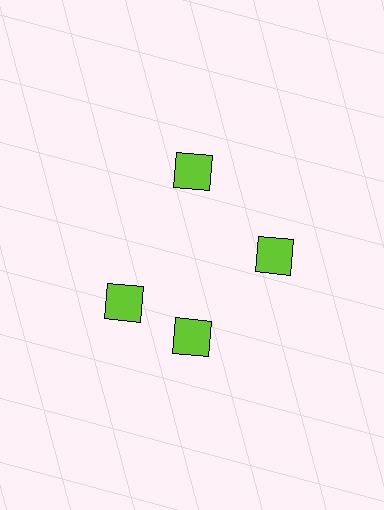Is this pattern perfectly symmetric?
No. The 4 lime squares are arranged in a ring, but one element near the 9 o'clock position is rotated out of alignment along the ring, breaking the 4-fold rotational symmetry.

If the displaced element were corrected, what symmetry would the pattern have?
It would have 4-fold rotational symmetry — the pattern would map onto itself every 90 degrees.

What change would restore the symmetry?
The symmetry would be restored by rotating it back into even spacing with its neighbors so that all 4 squares sit at equal angles and equal distance from the center.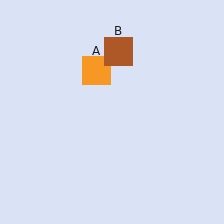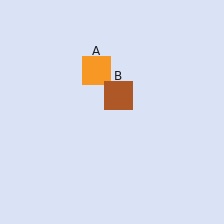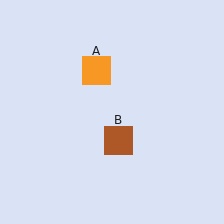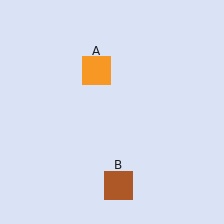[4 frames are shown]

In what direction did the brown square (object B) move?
The brown square (object B) moved down.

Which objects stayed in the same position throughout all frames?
Orange square (object A) remained stationary.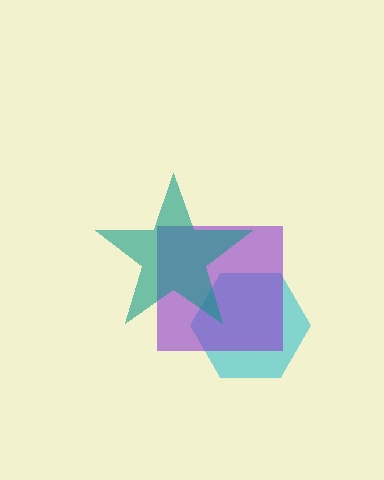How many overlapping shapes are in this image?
There are 3 overlapping shapes in the image.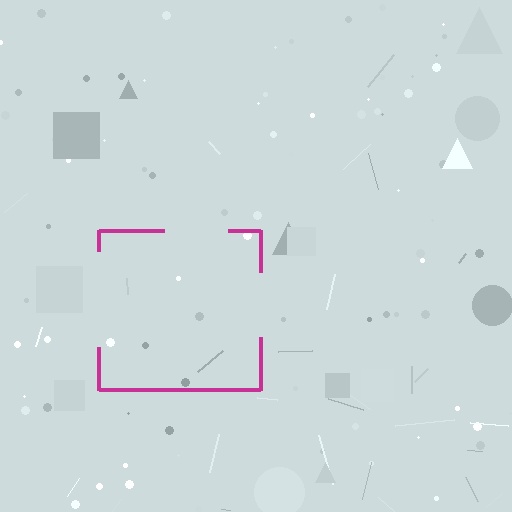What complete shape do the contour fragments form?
The contour fragments form a square.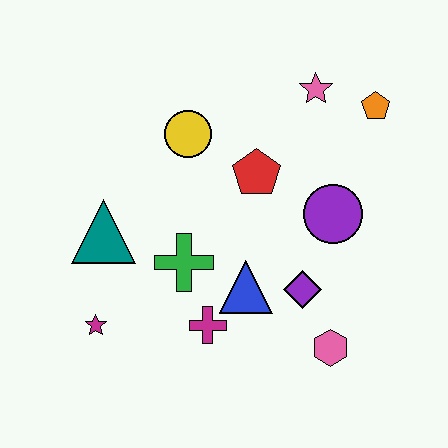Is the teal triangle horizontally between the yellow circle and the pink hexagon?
No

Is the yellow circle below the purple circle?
No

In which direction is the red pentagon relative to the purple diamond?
The red pentagon is above the purple diamond.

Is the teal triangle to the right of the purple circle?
No